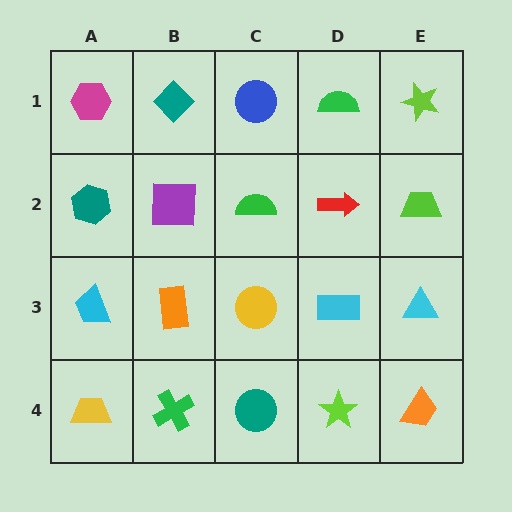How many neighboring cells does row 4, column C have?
3.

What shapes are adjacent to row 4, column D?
A cyan rectangle (row 3, column D), a teal circle (row 4, column C), an orange trapezoid (row 4, column E).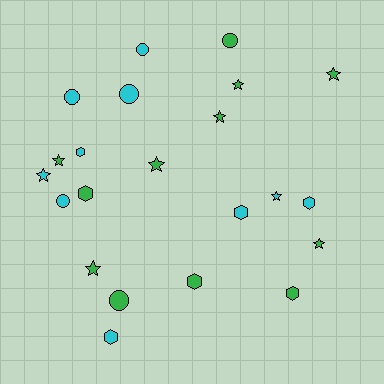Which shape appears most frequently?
Star, with 9 objects.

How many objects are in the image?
There are 22 objects.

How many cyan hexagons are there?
There are 4 cyan hexagons.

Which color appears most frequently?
Green, with 12 objects.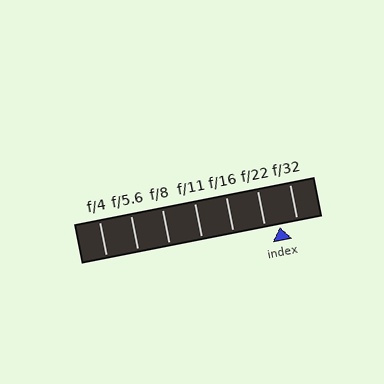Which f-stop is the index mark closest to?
The index mark is closest to f/22.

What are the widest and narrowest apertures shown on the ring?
The widest aperture shown is f/4 and the narrowest is f/32.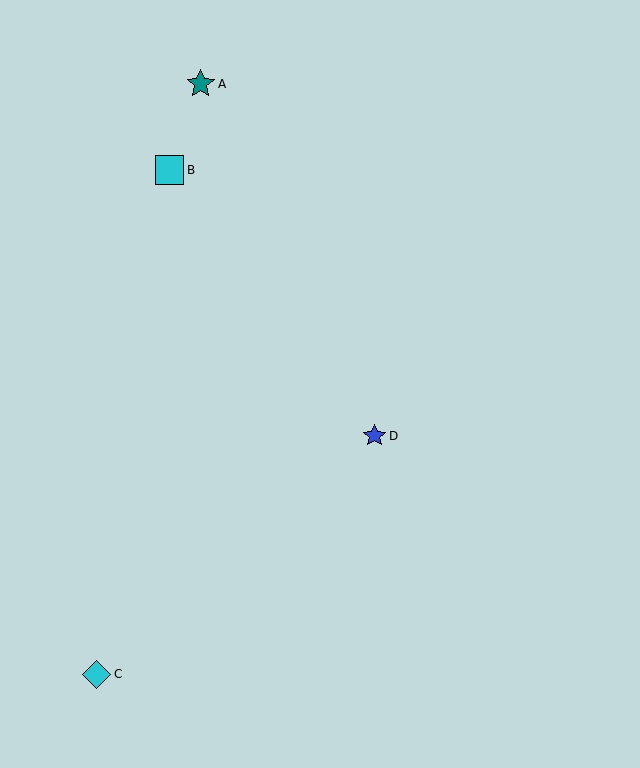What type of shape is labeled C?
Shape C is a cyan diamond.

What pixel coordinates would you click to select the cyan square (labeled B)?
Click at (170, 170) to select the cyan square B.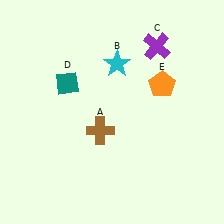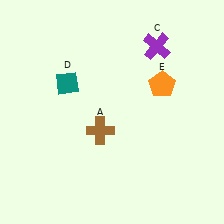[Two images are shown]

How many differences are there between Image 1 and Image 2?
There is 1 difference between the two images.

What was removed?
The cyan star (B) was removed in Image 2.